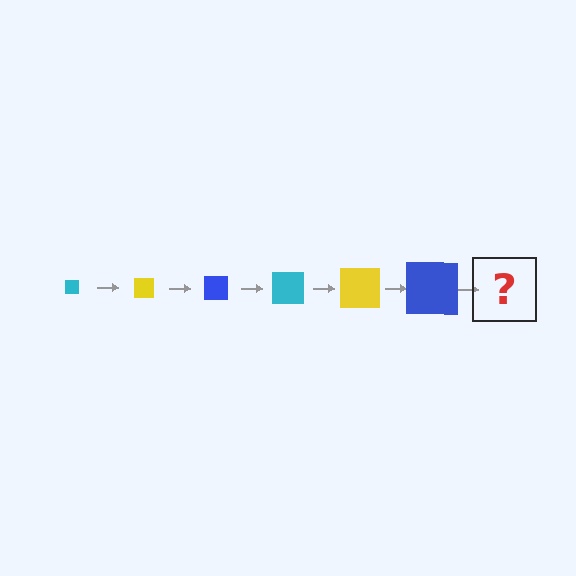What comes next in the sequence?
The next element should be a cyan square, larger than the previous one.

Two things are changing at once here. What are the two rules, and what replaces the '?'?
The two rules are that the square grows larger each step and the color cycles through cyan, yellow, and blue. The '?' should be a cyan square, larger than the previous one.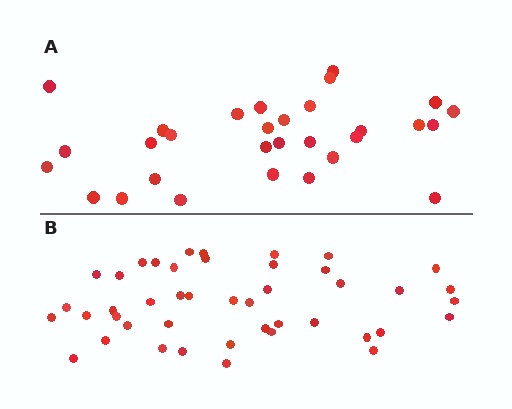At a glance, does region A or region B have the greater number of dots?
Region B (the bottom region) has more dots.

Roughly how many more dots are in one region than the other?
Region B has approximately 15 more dots than region A.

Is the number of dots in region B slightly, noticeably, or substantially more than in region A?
Region B has substantially more. The ratio is roughly 1.5 to 1.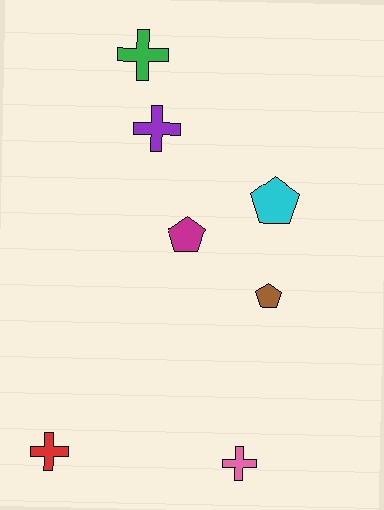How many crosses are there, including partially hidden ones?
There are 4 crosses.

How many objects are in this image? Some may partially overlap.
There are 7 objects.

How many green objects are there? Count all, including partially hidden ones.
There is 1 green object.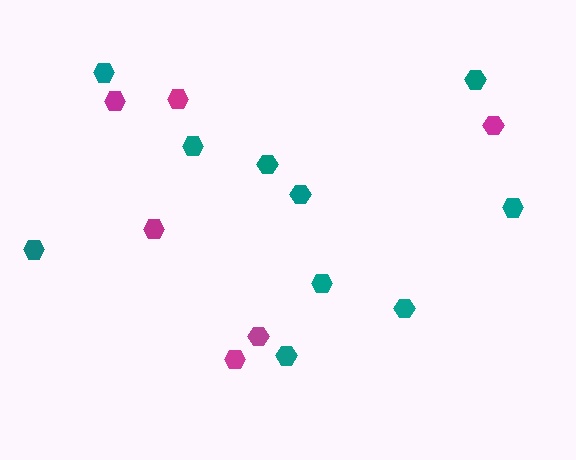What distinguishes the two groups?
There are 2 groups: one group of magenta hexagons (6) and one group of teal hexagons (10).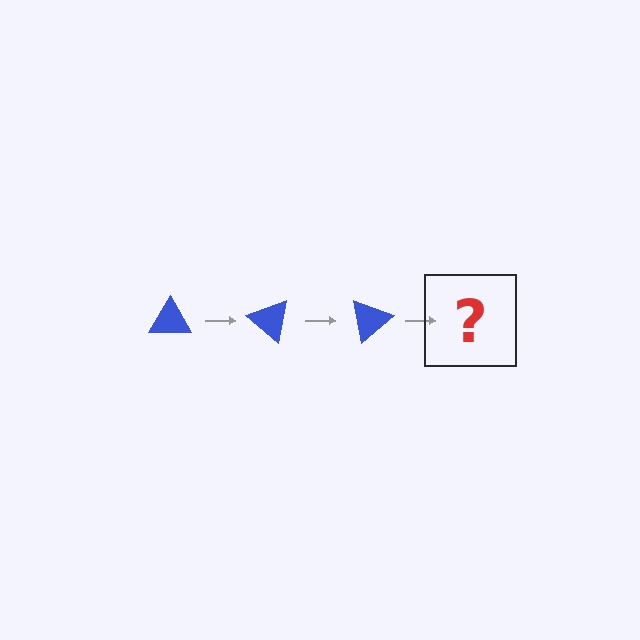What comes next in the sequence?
The next element should be a blue triangle rotated 120 degrees.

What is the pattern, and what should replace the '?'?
The pattern is that the triangle rotates 40 degrees each step. The '?' should be a blue triangle rotated 120 degrees.